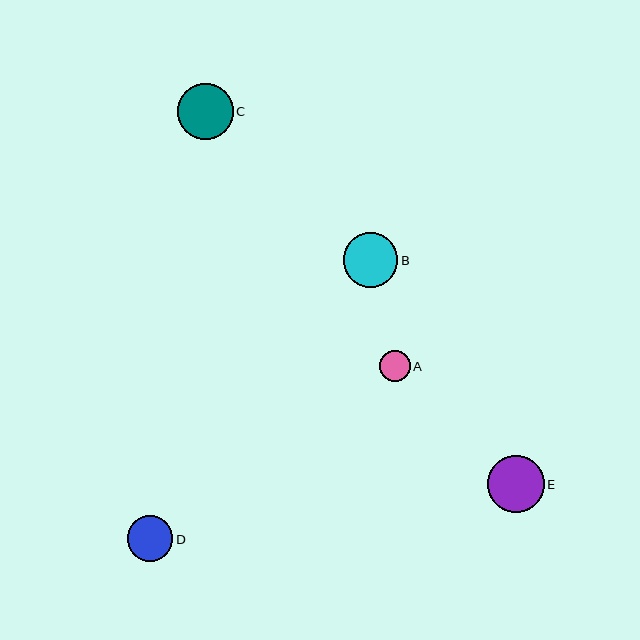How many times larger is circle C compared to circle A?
Circle C is approximately 1.8 times the size of circle A.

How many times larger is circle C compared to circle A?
Circle C is approximately 1.8 times the size of circle A.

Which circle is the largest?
Circle E is the largest with a size of approximately 57 pixels.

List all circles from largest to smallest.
From largest to smallest: E, C, B, D, A.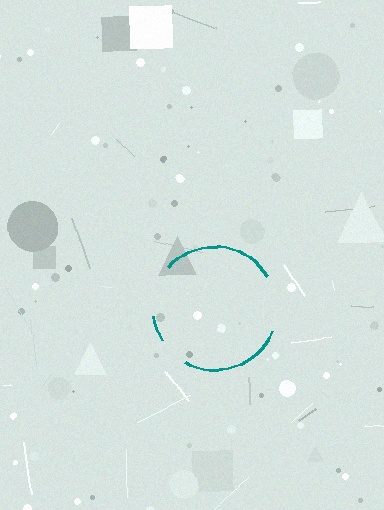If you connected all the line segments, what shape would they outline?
They would outline a circle.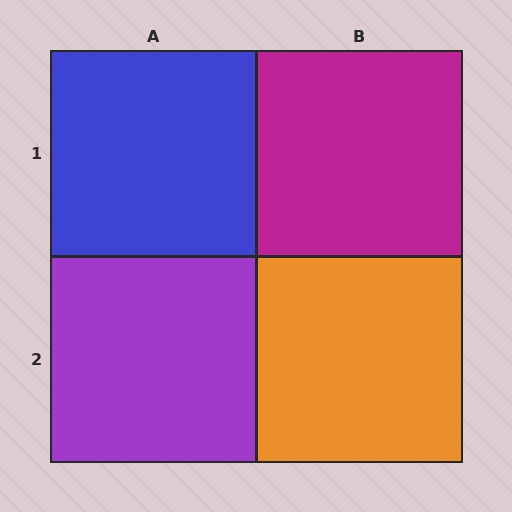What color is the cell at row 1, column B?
Magenta.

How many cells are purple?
1 cell is purple.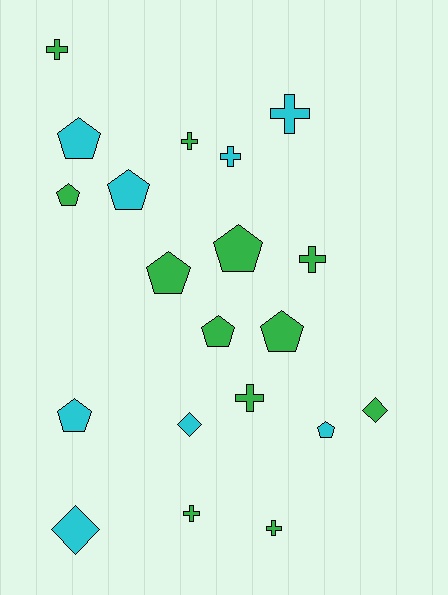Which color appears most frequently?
Green, with 12 objects.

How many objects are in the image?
There are 20 objects.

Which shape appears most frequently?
Pentagon, with 9 objects.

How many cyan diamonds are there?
There are 2 cyan diamonds.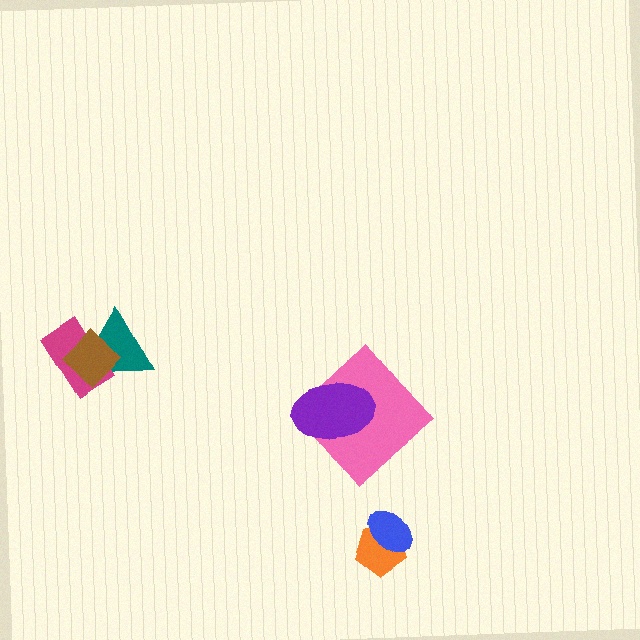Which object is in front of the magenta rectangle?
The brown diamond is in front of the magenta rectangle.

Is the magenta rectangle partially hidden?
Yes, it is partially covered by another shape.